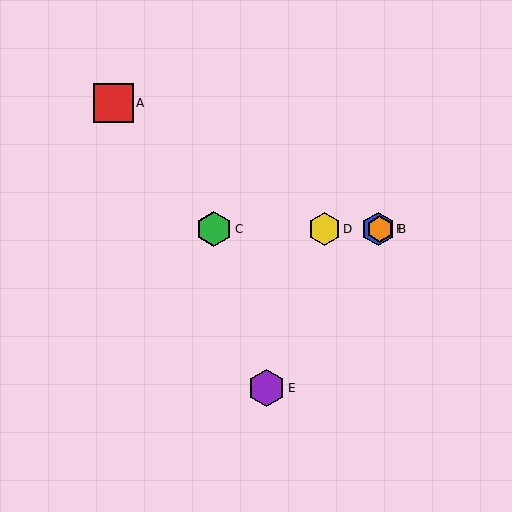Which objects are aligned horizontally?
Objects B, C, D, F are aligned horizontally.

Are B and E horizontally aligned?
No, B is at y≈229 and E is at y≈388.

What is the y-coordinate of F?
Object F is at y≈229.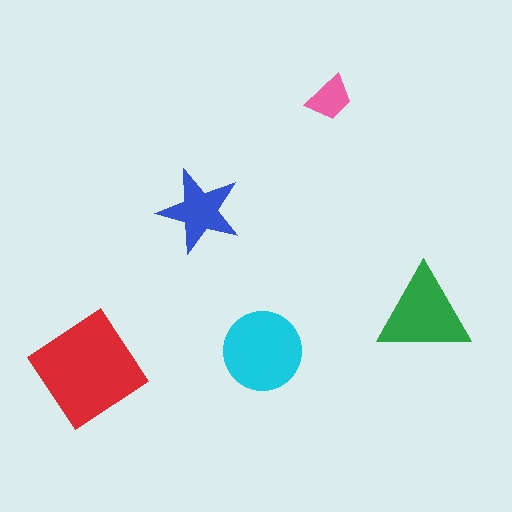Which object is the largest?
The red diamond.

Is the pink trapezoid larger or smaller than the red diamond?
Smaller.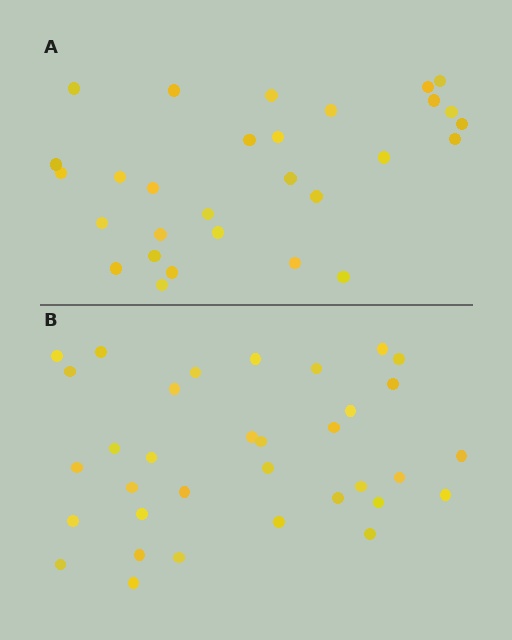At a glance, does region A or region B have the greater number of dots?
Region B (the bottom region) has more dots.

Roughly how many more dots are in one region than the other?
Region B has about 5 more dots than region A.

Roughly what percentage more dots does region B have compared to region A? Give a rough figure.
About 15% more.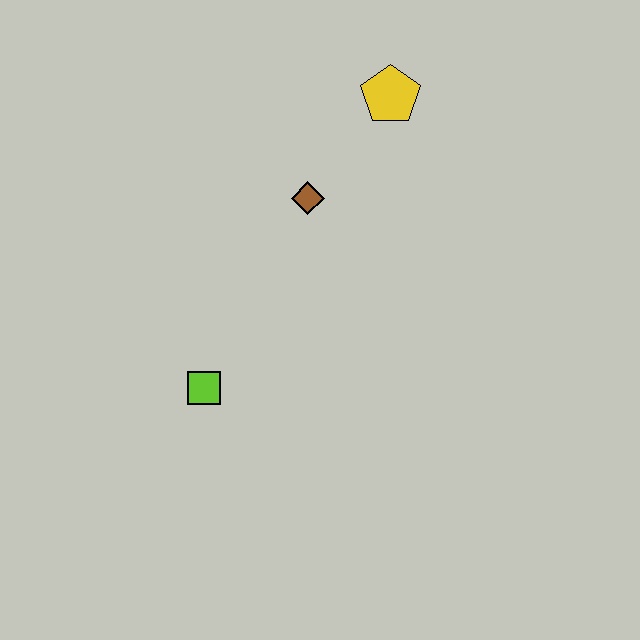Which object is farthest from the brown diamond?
The lime square is farthest from the brown diamond.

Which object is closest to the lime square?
The brown diamond is closest to the lime square.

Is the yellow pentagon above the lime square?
Yes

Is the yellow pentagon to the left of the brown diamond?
No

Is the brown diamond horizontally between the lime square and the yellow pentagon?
Yes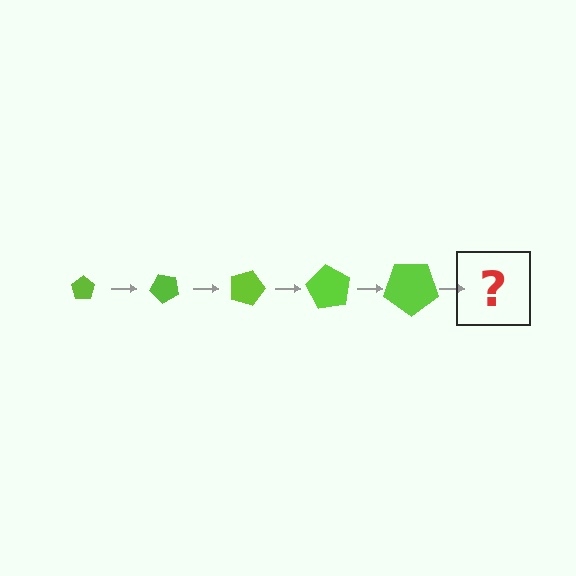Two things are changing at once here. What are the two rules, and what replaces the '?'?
The two rules are that the pentagon grows larger each step and it rotates 45 degrees each step. The '?' should be a pentagon, larger than the previous one and rotated 225 degrees from the start.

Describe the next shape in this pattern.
It should be a pentagon, larger than the previous one and rotated 225 degrees from the start.